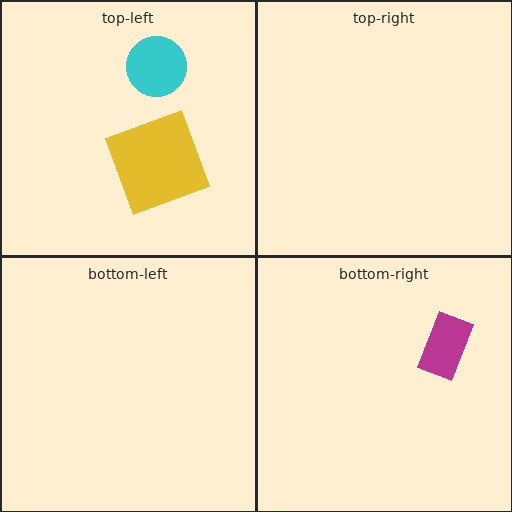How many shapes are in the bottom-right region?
1.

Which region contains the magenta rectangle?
The bottom-right region.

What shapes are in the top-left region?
The cyan circle, the yellow square.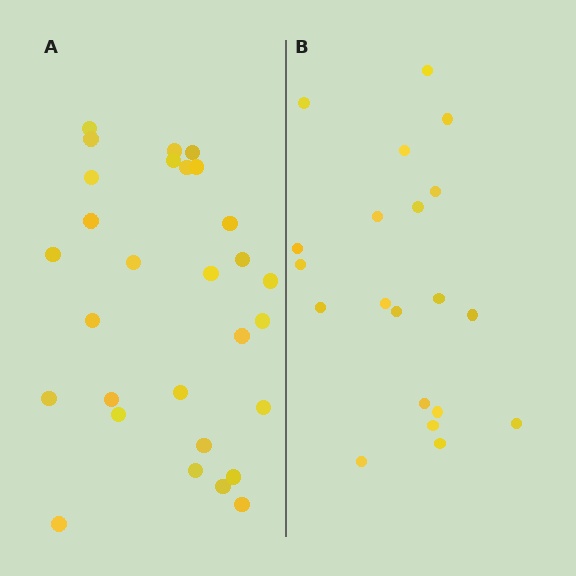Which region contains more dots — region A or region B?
Region A (the left region) has more dots.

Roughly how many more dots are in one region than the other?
Region A has roughly 8 or so more dots than region B.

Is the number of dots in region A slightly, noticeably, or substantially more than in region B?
Region A has substantially more. The ratio is roughly 1.4 to 1.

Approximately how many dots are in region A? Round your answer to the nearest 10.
About 30 dots. (The exact count is 29, which rounds to 30.)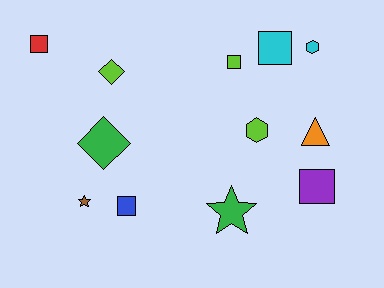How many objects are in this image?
There are 12 objects.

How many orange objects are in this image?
There is 1 orange object.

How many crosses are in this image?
There are no crosses.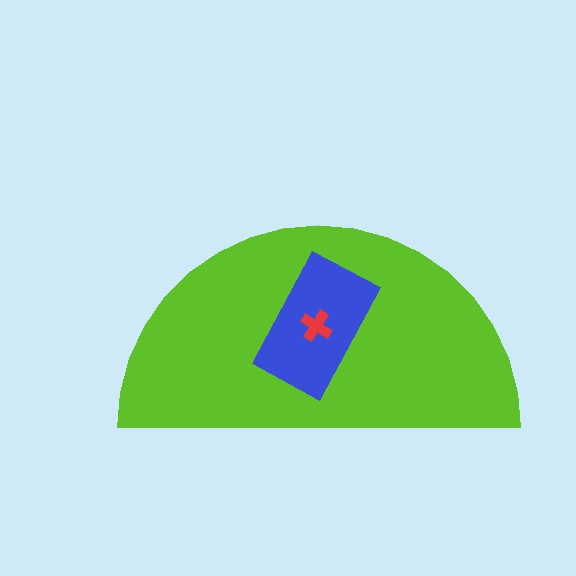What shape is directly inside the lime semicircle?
The blue rectangle.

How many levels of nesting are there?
3.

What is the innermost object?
The red cross.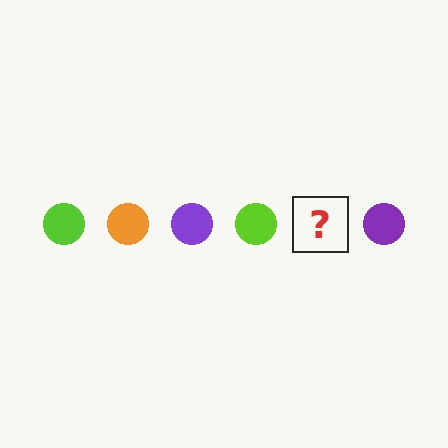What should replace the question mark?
The question mark should be replaced with an orange circle.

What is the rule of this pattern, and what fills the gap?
The rule is that the pattern cycles through lime, orange, purple circles. The gap should be filled with an orange circle.